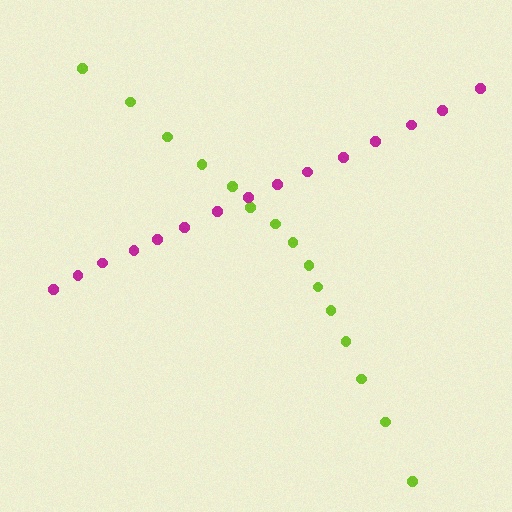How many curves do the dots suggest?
There are 2 distinct paths.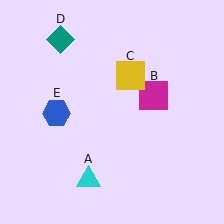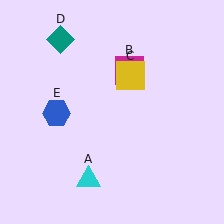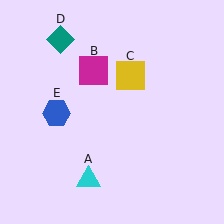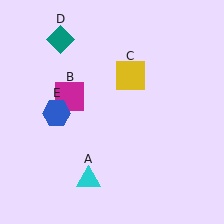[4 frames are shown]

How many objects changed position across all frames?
1 object changed position: magenta square (object B).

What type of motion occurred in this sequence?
The magenta square (object B) rotated counterclockwise around the center of the scene.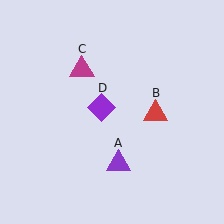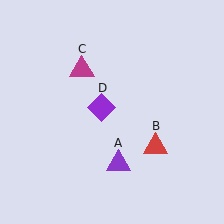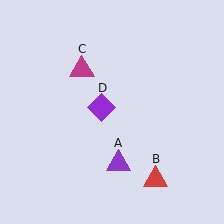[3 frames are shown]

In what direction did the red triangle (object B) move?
The red triangle (object B) moved down.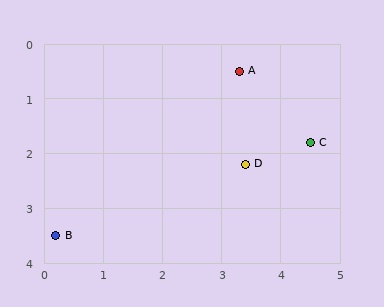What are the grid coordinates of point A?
Point A is at approximately (3.3, 0.5).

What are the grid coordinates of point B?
Point B is at approximately (0.2, 3.5).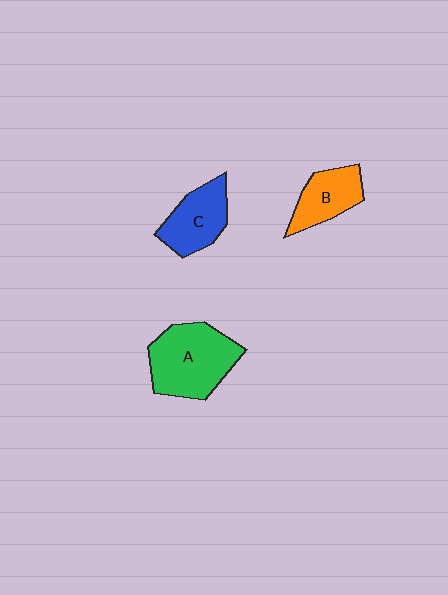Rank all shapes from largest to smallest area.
From largest to smallest: A (green), C (blue), B (orange).